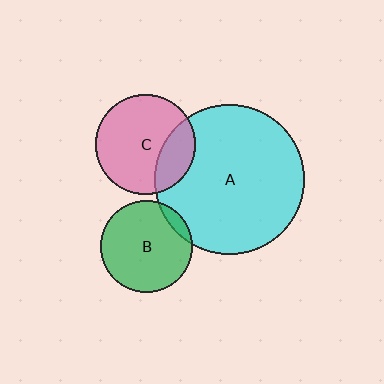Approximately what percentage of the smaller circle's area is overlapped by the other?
Approximately 10%.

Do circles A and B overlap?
Yes.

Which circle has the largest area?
Circle A (cyan).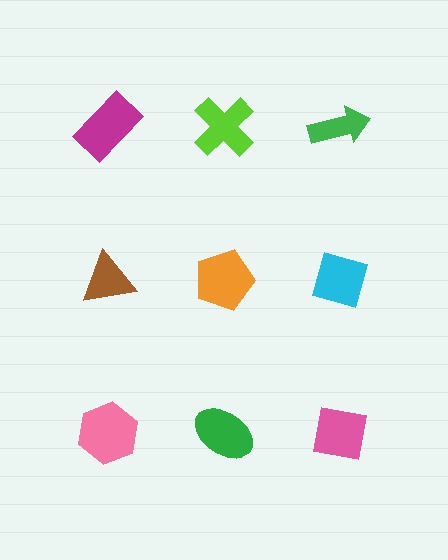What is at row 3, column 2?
A green ellipse.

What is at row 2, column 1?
A brown triangle.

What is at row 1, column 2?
A lime cross.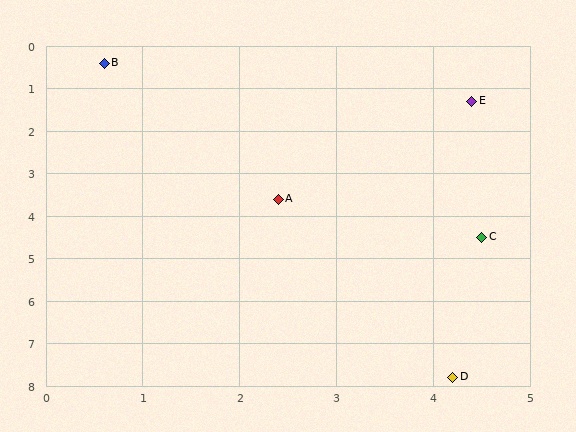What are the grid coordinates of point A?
Point A is at approximately (2.4, 3.6).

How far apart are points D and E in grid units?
Points D and E are about 6.5 grid units apart.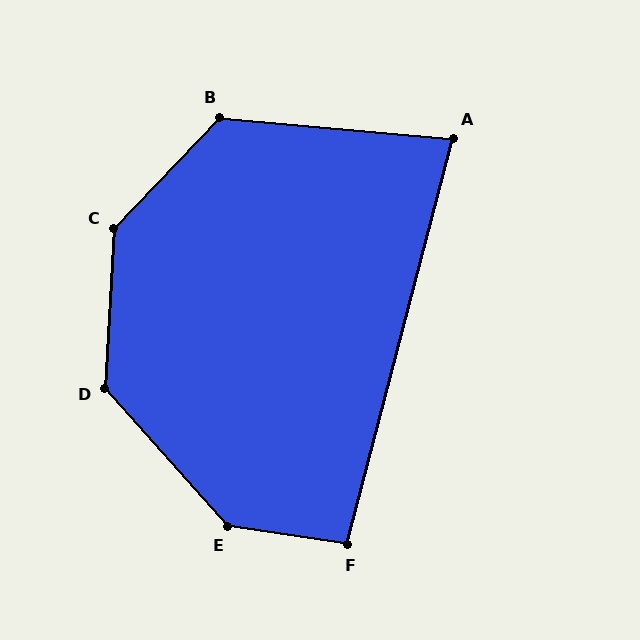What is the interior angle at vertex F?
Approximately 96 degrees (obtuse).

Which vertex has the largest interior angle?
E, at approximately 140 degrees.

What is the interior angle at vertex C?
Approximately 139 degrees (obtuse).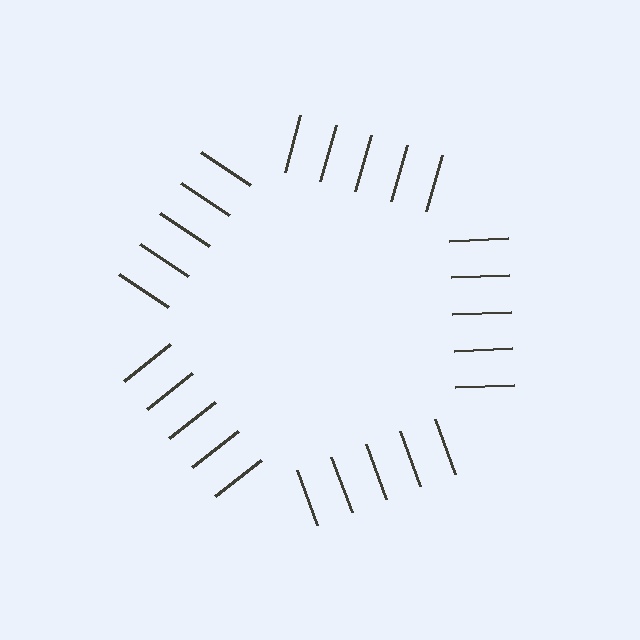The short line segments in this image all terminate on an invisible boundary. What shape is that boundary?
An illusory pentagon — the line segments terminate on its edges but no continuous stroke is drawn.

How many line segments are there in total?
25 — 5 along each of the 5 edges.